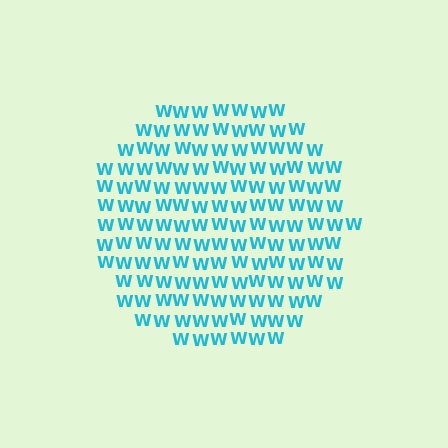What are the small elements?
The small elements are letter W's.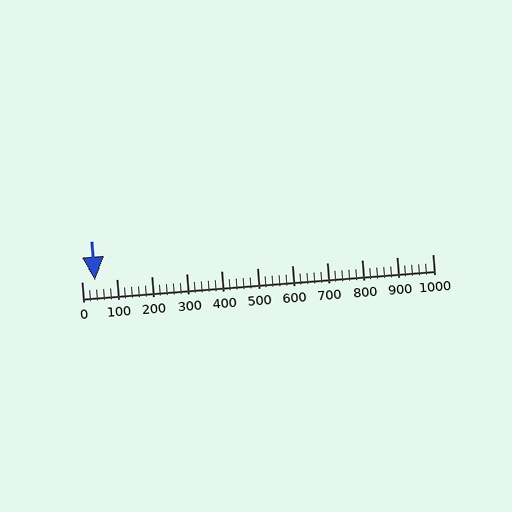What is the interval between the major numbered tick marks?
The major tick marks are spaced 100 units apart.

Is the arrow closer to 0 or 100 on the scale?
The arrow is closer to 0.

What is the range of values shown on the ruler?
The ruler shows values from 0 to 1000.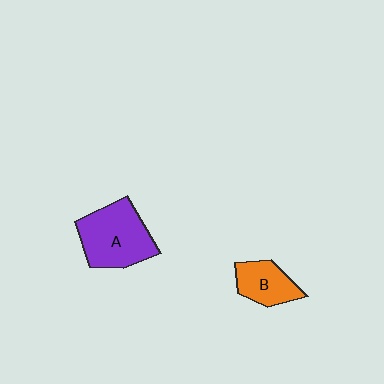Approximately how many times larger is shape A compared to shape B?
Approximately 1.8 times.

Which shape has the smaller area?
Shape B (orange).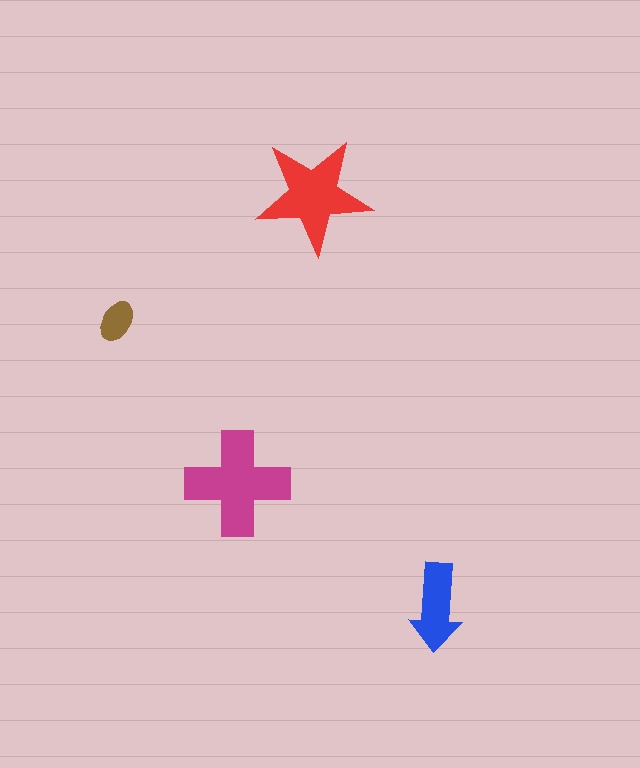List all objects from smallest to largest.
The brown ellipse, the blue arrow, the red star, the magenta cross.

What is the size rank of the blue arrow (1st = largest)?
3rd.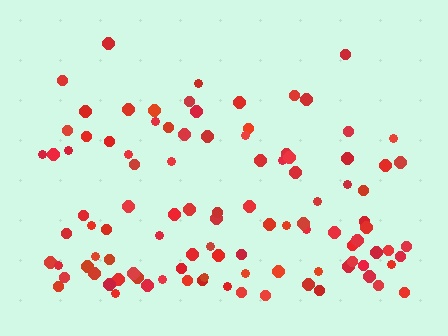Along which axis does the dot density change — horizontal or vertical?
Vertical.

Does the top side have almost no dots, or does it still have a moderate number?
Still a moderate number, just noticeably fewer than the bottom.